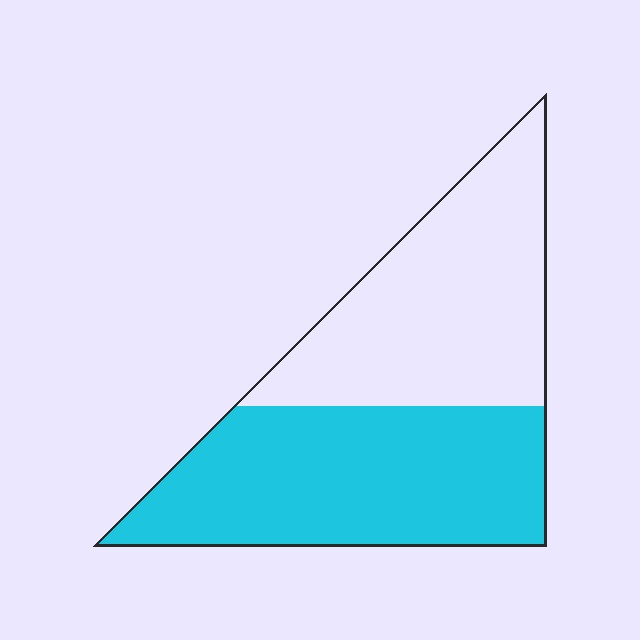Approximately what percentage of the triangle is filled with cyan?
Approximately 50%.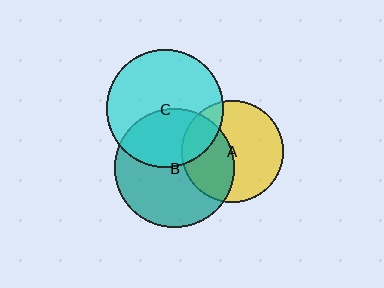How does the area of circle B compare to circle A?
Approximately 1.4 times.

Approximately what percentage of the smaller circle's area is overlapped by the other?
Approximately 40%.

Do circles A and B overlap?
Yes.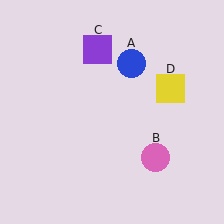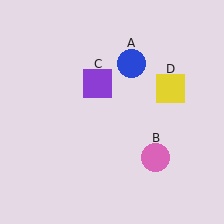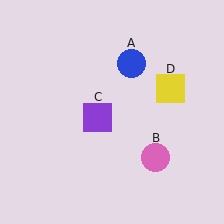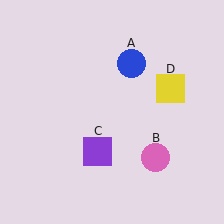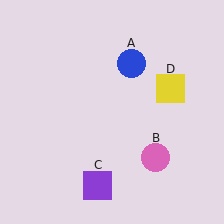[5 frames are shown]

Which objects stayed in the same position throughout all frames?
Blue circle (object A) and pink circle (object B) and yellow square (object D) remained stationary.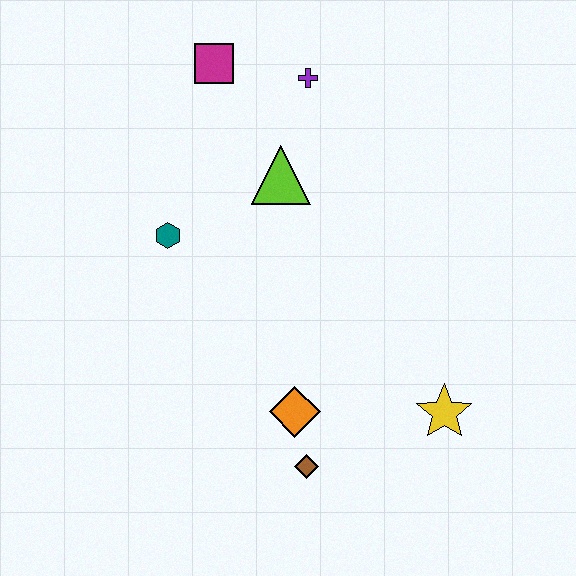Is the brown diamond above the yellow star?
No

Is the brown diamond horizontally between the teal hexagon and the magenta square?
No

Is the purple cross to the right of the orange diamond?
Yes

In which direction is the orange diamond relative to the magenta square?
The orange diamond is below the magenta square.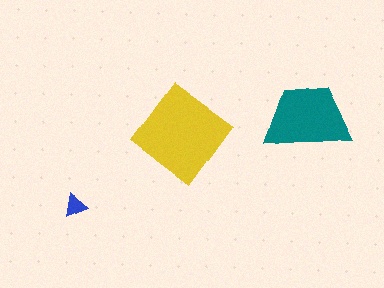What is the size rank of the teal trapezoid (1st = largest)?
2nd.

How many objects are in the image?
There are 3 objects in the image.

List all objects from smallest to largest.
The blue triangle, the teal trapezoid, the yellow diamond.